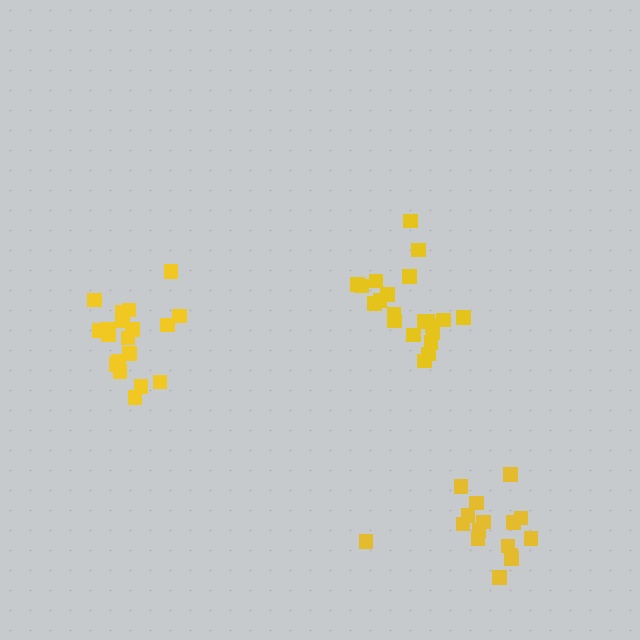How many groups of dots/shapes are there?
There are 3 groups.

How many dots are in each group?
Group 1: 19 dots, Group 2: 21 dots, Group 3: 16 dots (56 total).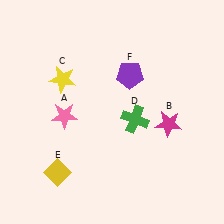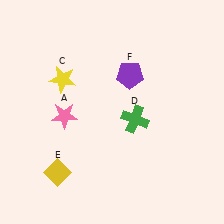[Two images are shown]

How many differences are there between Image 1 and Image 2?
There is 1 difference between the two images.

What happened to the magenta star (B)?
The magenta star (B) was removed in Image 2. It was in the bottom-right area of Image 1.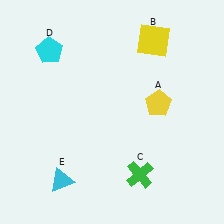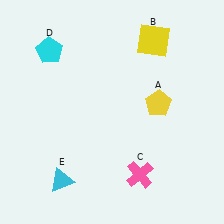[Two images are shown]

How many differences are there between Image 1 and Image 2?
There is 1 difference between the two images.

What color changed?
The cross (C) changed from green in Image 1 to pink in Image 2.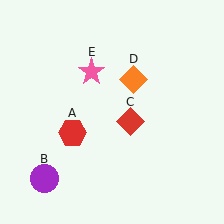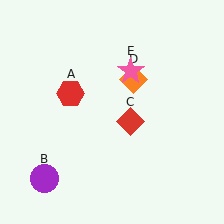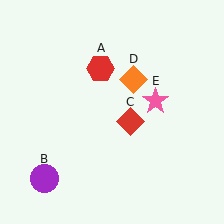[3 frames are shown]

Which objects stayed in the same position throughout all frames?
Purple circle (object B) and red diamond (object C) and orange diamond (object D) remained stationary.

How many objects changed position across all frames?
2 objects changed position: red hexagon (object A), pink star (object E).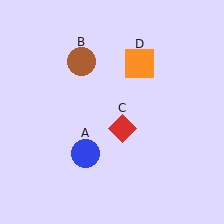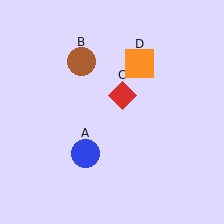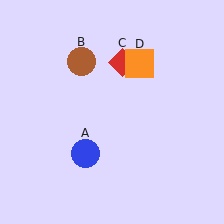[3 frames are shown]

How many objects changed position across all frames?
1 object changed position: red diamond (object C).